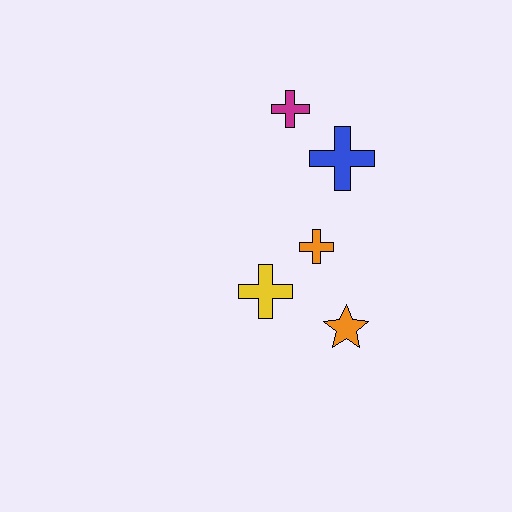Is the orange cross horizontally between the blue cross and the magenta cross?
Yes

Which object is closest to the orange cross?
The yellow cross is closest to the orange cross.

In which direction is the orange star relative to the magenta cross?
The orange star is below the magenta cross.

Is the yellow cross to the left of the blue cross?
Yes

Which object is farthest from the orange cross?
The magenta cross is farthest from the orange cross.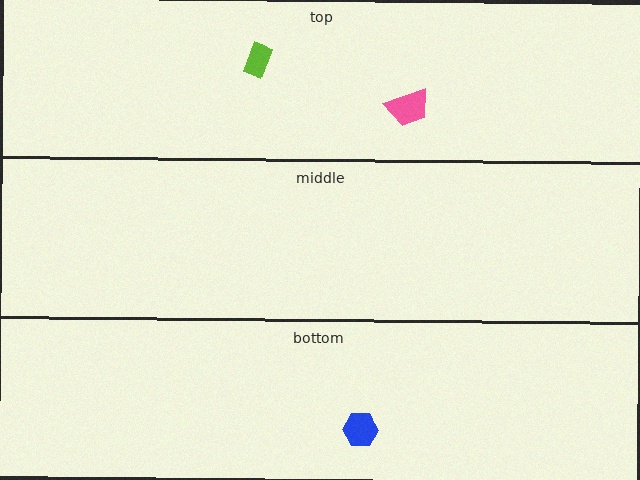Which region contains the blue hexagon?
The bottom region.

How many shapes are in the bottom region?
1.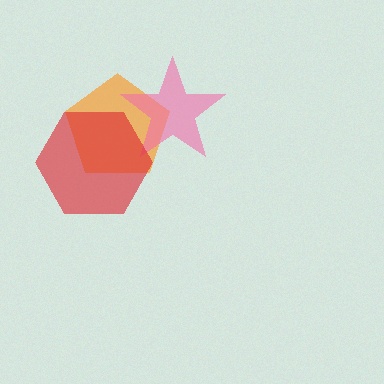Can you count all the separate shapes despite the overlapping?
Yes, there are 3 separate shapes.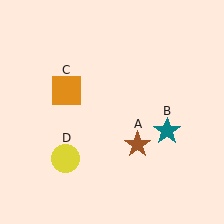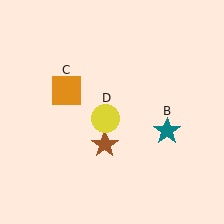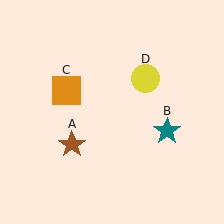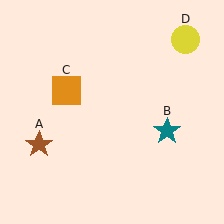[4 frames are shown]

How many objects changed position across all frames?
2 objects changed position: brown star (object A), yellow circle (object D).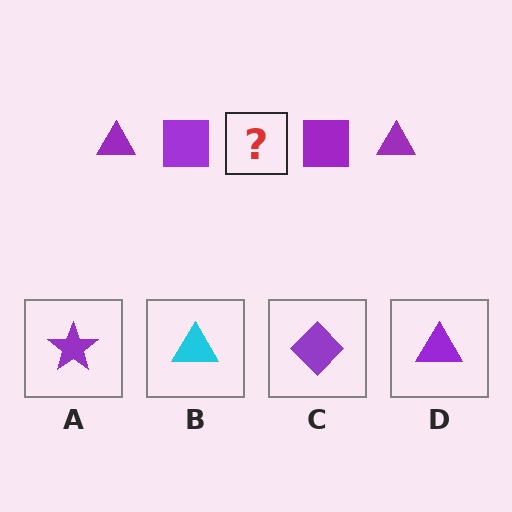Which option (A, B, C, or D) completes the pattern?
D.